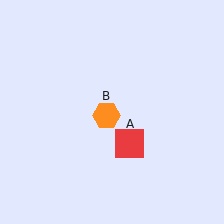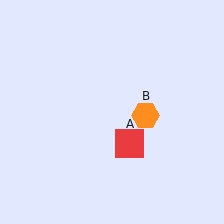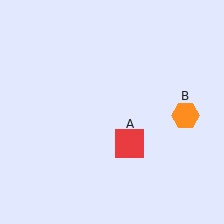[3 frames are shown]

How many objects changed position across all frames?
1 object changed position: orange hexagon (object B).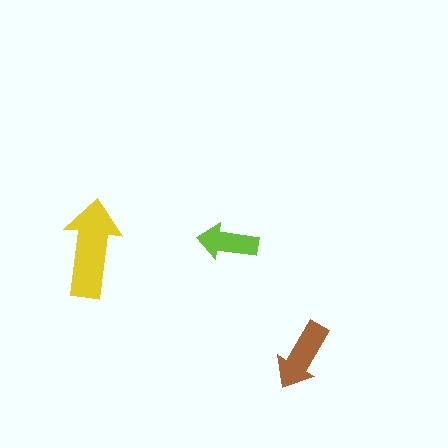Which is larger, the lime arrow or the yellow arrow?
The yellow one.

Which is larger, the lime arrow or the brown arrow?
The brown one.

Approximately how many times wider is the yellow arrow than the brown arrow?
About 1.5 times wider.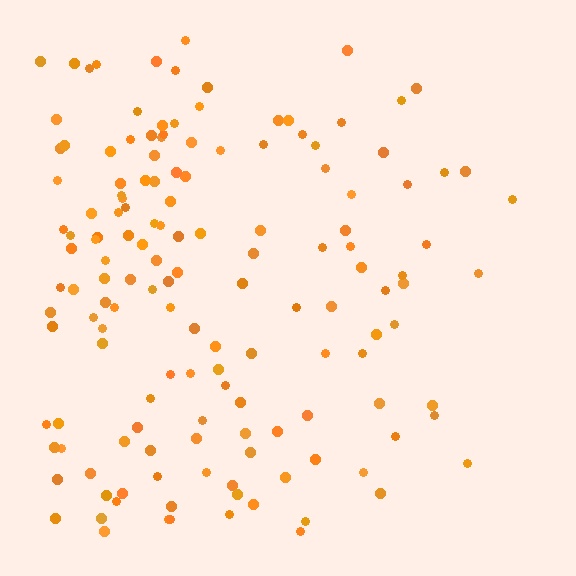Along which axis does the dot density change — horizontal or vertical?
Horizontal.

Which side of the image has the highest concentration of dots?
The left.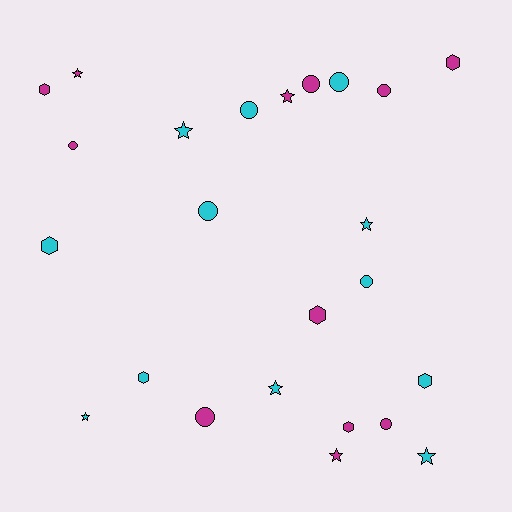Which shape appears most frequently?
Circle, with 9 objects.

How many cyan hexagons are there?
There are 3 cyan hexagons.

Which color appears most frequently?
Cyan, with 12 objects.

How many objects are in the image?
There are 24 objects.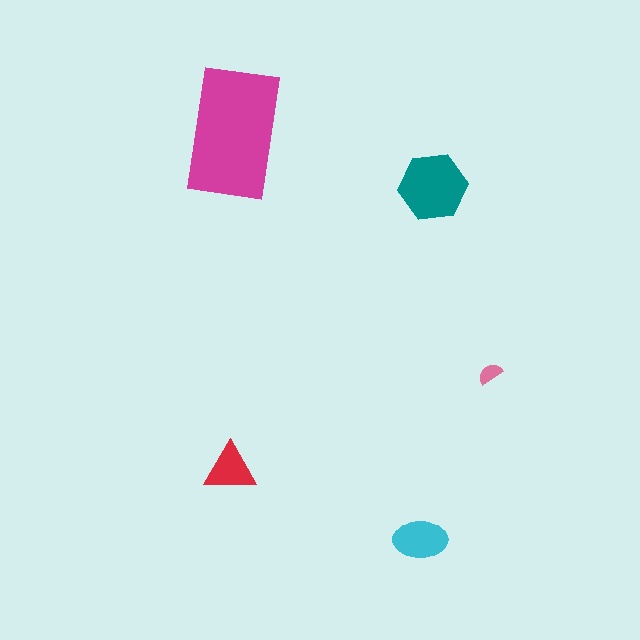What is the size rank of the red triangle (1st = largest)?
4th.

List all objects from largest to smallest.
The magenta rectangle, the teal hexagon, the cyan ellipse, the red triangle, the pink semicircle.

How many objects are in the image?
There are 5 objects in the image.